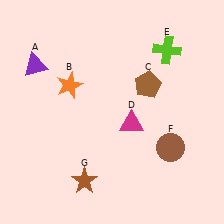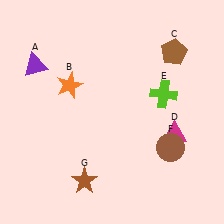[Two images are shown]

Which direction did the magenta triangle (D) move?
The magenta triangle (D) moved right.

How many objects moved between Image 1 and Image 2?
3 objects moved between the two images.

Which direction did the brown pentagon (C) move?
The brown pentagon (C) moved up.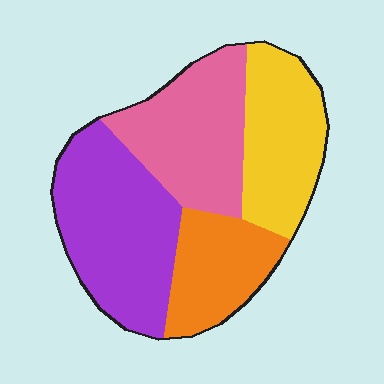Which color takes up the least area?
Orange, at roughly 20%.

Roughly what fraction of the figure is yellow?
Yellow takes up less than a quarter of the figure.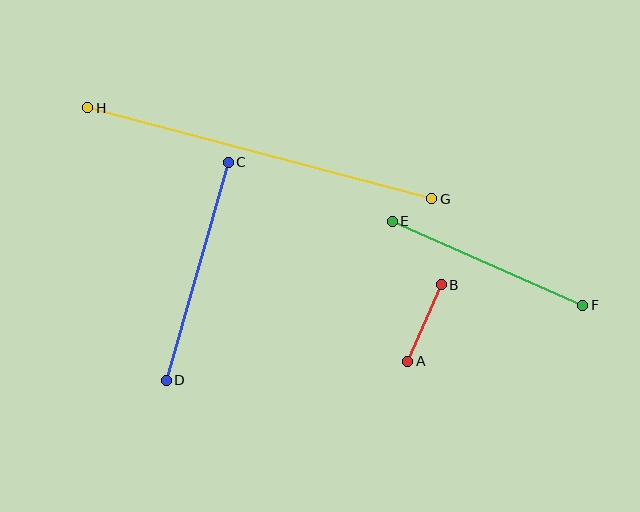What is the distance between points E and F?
The distance is approximately 209 pixels.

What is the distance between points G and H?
The distance is approximately 356 pixels.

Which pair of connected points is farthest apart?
Points G and H are farthest apart.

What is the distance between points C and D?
The distance is approximately 227 pixels.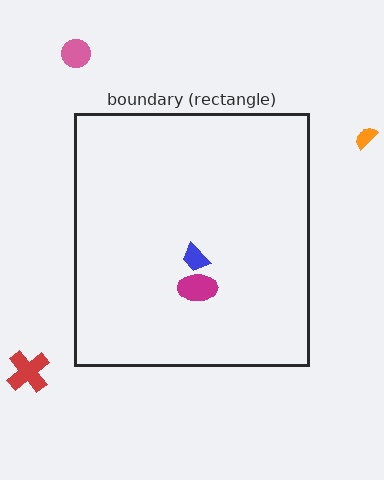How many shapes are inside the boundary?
2 inside, 3 outside.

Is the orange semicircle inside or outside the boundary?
Outside.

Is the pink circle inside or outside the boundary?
Outside.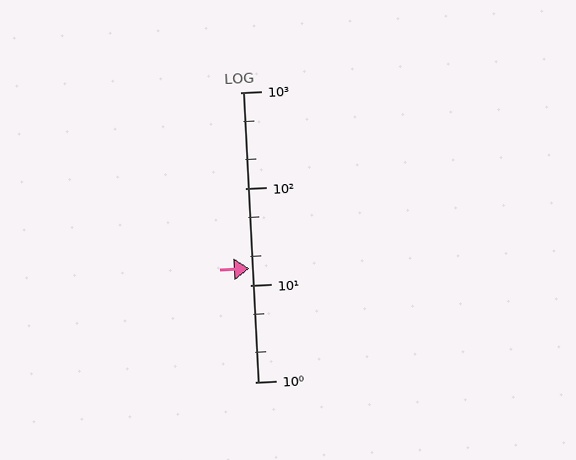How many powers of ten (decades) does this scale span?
The scale spans 3 decades, from 1 to 1000.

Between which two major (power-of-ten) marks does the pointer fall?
The pointer is between 10 and 100.